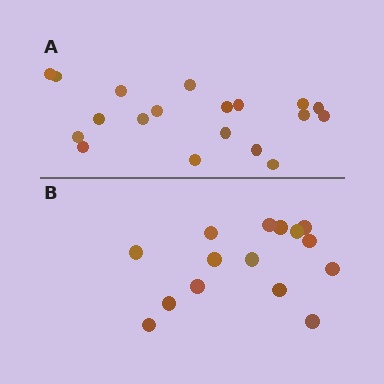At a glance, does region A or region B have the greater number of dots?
Region A (the top region) has more dots.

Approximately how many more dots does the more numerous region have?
Region A has about 4 more dots than region B.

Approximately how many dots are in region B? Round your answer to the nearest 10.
About 20 dots. (The exact count is 15, which rounds to 20.)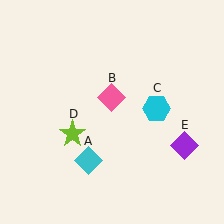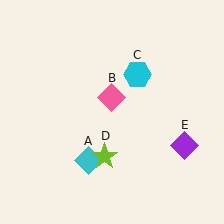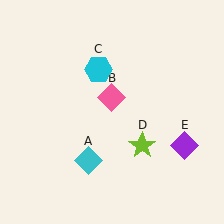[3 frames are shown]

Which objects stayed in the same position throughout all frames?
Cyan diamond (object A) and pink diamond (object B) and purple diamond (object E) remained stationary.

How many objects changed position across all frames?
2 objects changed position: cyan hexagon (object C), lime star (object D).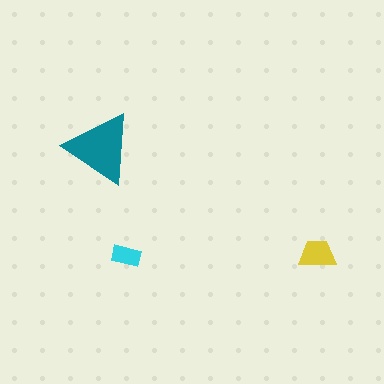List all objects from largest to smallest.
The teal triangle, the yellow trapezoid, the cyan rectangle.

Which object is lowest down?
The cyan rectangle is bottommost.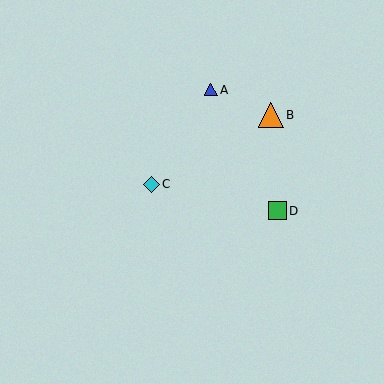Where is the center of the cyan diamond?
The center of the cyan diamond is at (151, 184).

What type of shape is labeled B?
Shape B is an orange triangle.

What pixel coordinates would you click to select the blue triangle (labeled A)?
Click at (211, 90) to select the blue triangle A.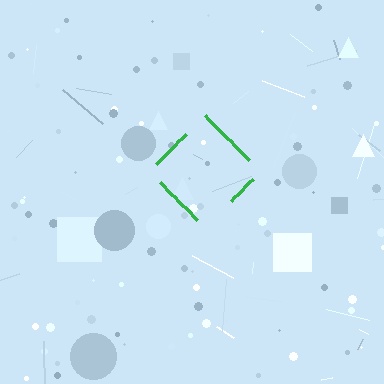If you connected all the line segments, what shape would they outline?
They would outline a diamond.